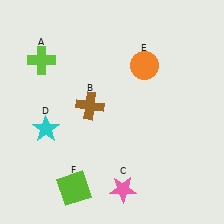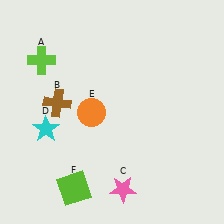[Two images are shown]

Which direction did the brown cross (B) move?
The brown cross (B) moved left.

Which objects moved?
The objects that moved are: the brown cross (B), the orange circle (E).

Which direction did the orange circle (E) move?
The orange circle (E) moved left.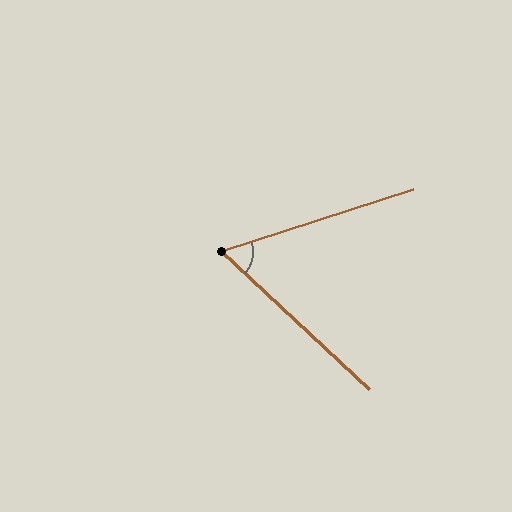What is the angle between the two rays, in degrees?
Approximately 61 degrees.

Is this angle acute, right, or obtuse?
It is acute.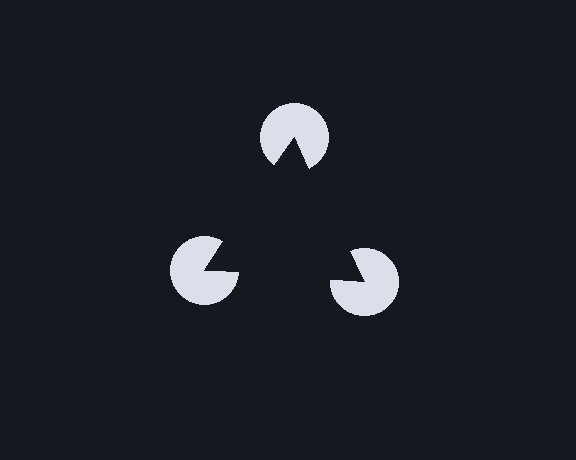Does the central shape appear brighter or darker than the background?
It typically appears slightly darker than the background, even though no actual brightness change is drawn.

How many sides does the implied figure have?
3 sides.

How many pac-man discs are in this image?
There are 3 — one at each vertex of the illusory triangle.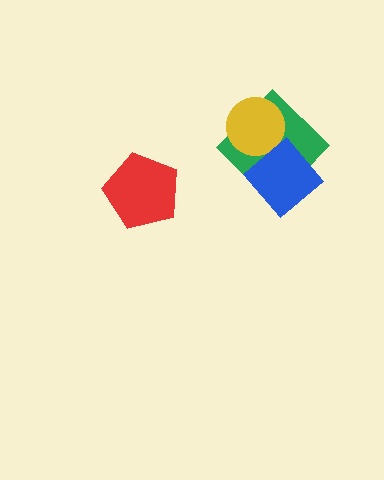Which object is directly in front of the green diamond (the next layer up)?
The yellow circle is directly in front of the green diamond.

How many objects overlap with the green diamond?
2 objects overlap with the green diamond.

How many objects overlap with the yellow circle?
1 object overlaps with the yellow circle.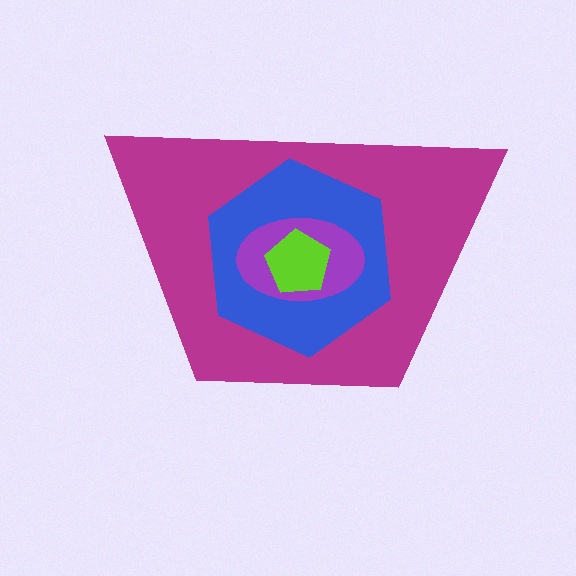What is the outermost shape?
The magenta trapezoid.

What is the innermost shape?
The lime pentagon.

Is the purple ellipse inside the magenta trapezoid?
Yes.